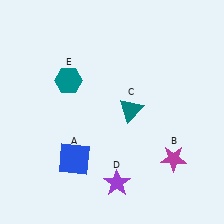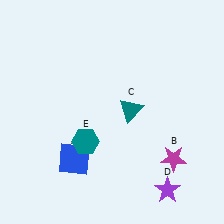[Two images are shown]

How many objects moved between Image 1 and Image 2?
2 objects moved between the two images.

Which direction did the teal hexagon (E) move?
The teal hexagon (E) moved down.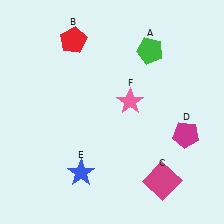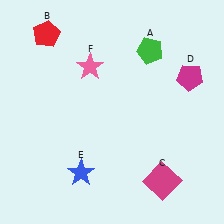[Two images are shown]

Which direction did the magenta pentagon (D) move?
The magenta pentagon (D) moved up.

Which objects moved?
The objects that moved are: the red pentagon (B), the magenta pentagon (D), the pink star (F).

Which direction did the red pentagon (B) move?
The red pentagon (B) moved left.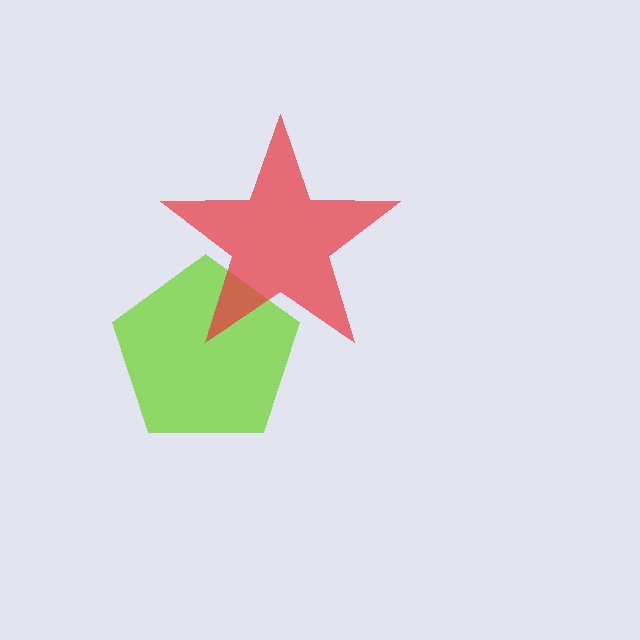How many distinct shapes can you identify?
There are 2 distinct shapes: a lime pentagon, a red star.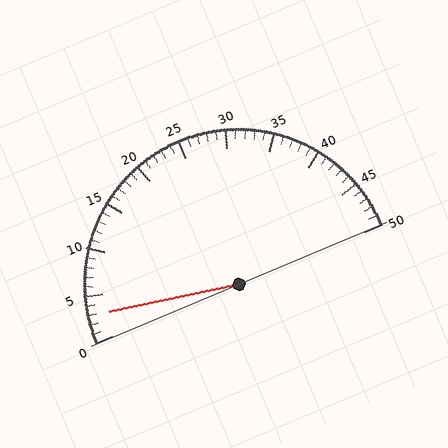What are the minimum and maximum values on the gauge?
The gauge ranges from 0 to 50.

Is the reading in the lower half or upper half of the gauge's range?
The reading is in the lower half of the range (0 to 50).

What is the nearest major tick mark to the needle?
The nearest major tick mark is 5.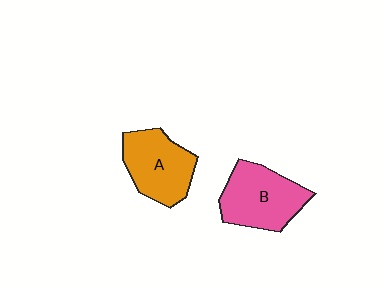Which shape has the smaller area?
Shape A (orange).